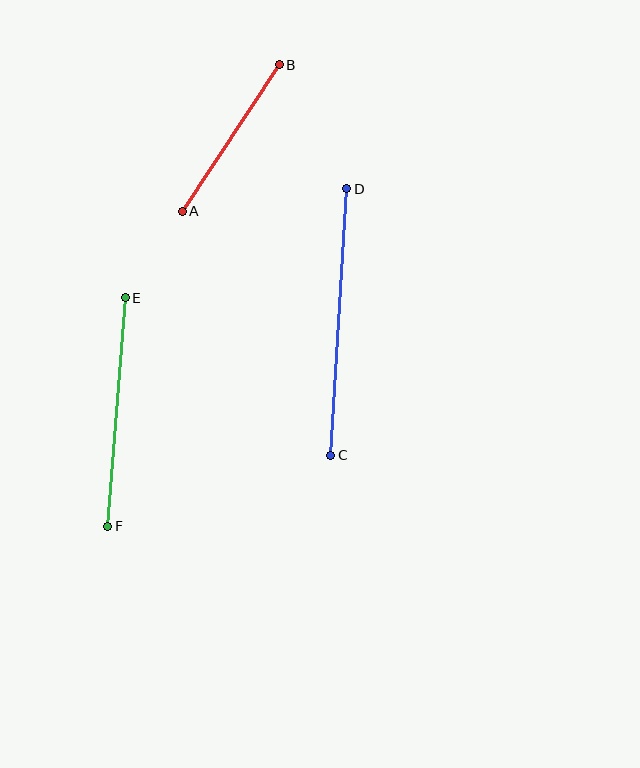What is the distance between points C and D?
The distance is approximately 267 pixels.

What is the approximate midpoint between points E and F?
The midpoint is at approximately (117, 412) pixels.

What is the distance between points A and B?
The distance is approximately 176 pixels.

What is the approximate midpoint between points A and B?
The midpoint is at approximately (231, 138) pixels.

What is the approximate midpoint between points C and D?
The midpoint is at approximately (339, 322) pixels.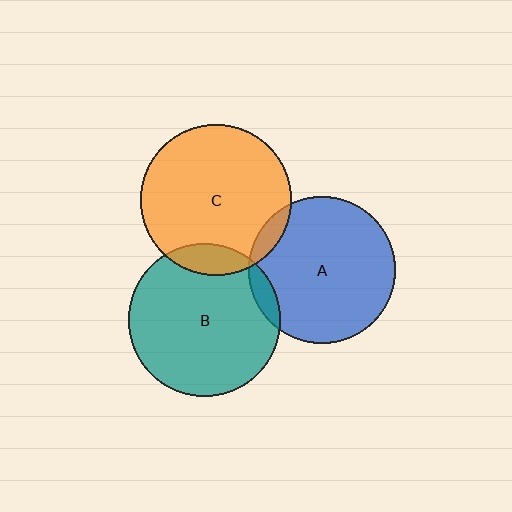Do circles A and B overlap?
Yes.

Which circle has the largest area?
Circle B (teal).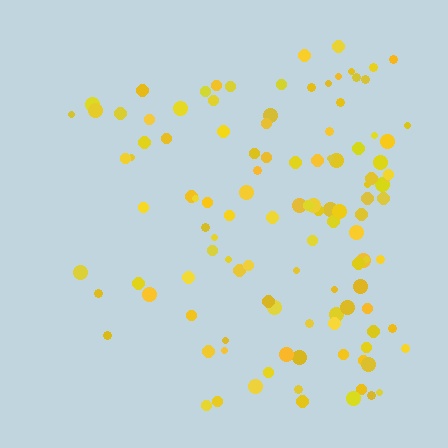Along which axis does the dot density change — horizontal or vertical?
Horizontal.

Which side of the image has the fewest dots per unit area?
The left.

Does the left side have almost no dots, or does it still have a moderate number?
Still a moderate number, just noticeably fewer than the right.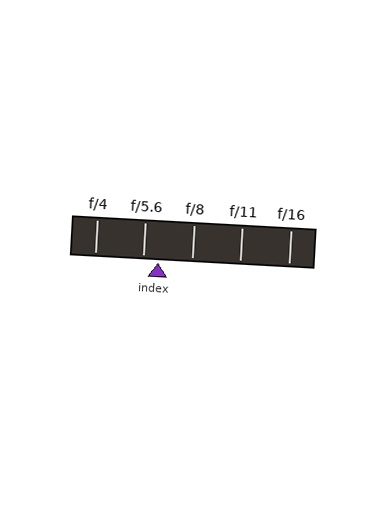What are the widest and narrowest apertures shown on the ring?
The widest aperture shown is f/4 and the narrowest is f/16.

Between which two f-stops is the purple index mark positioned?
The index mark is between f/5.6 and f/8.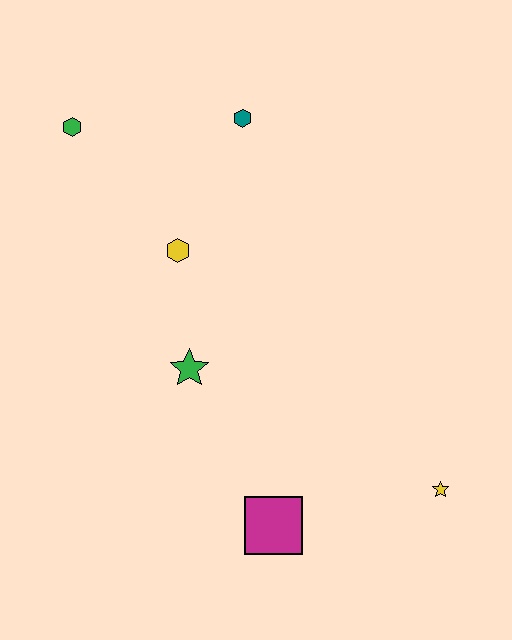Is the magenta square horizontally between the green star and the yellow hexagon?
No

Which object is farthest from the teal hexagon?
The yellow star is farthest from the teal hexagon.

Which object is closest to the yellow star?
The magenta square is closest to the yellow star.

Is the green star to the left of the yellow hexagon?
No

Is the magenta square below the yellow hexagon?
Yes